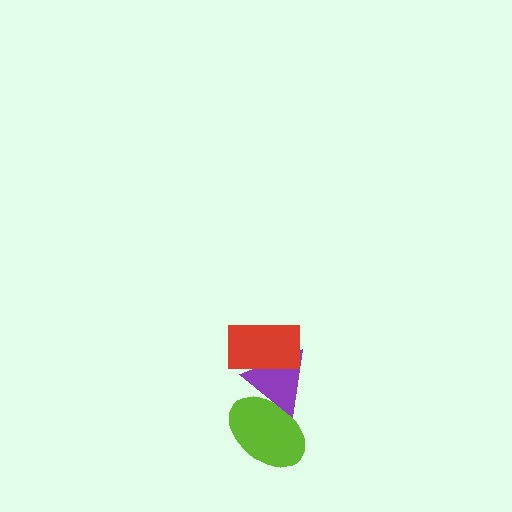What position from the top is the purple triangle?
The purple triangle is 2nd from the top.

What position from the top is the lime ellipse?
The lime ellipse is 3rd from the top.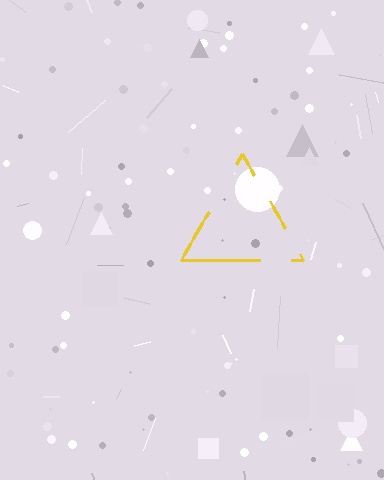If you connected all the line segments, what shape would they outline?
They would outline a triangle.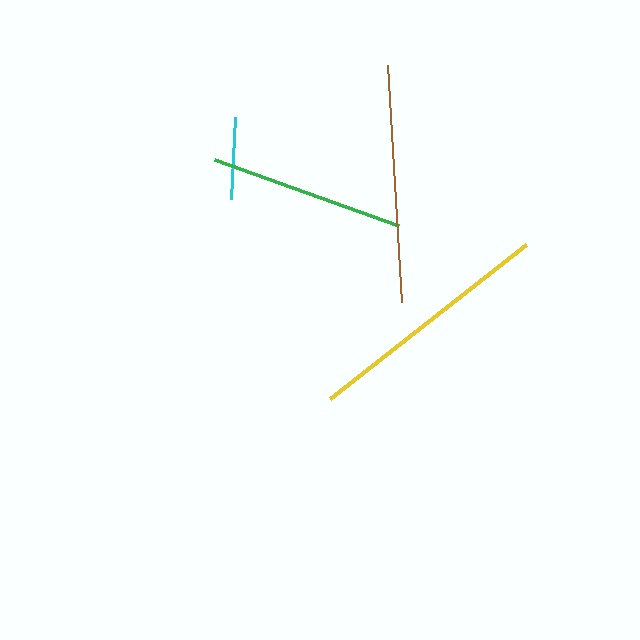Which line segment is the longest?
The yellow line is the longest at approximately 249 pixels.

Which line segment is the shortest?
The cyan line is the shortest at approximately 82 pixels.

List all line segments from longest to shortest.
From longest to shortest: yellow, brown, green, cyan.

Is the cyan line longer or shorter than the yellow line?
The yellow line is longer than the cyan line.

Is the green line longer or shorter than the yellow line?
The yellow line is longer than the green line.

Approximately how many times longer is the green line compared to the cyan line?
The green line is approximately 2.4 times the length of the cyan line.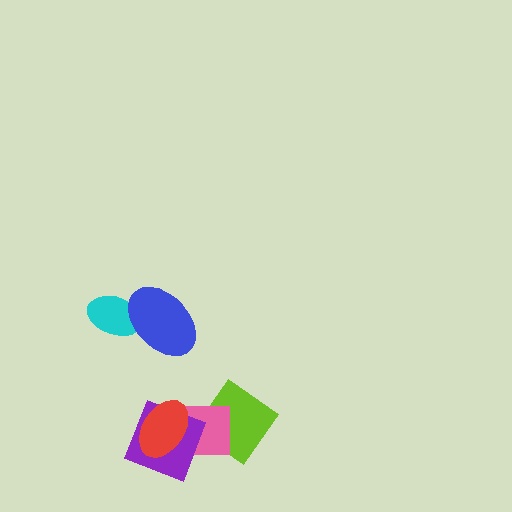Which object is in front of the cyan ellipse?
The blue ellipse is in front of the cyan ellipse.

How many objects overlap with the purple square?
2 objects overlap with the purple square.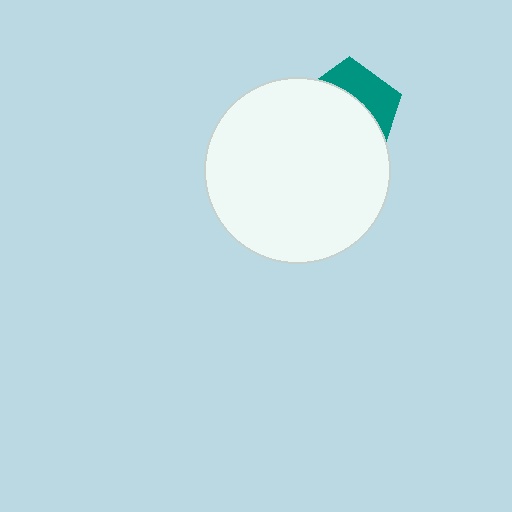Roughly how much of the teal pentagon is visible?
A small part of it is visible (roughly 35%).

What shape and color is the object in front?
The object in front is a white circle.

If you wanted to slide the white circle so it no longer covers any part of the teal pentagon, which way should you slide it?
Slide it down — that is the most direct way to separate the two shapes.